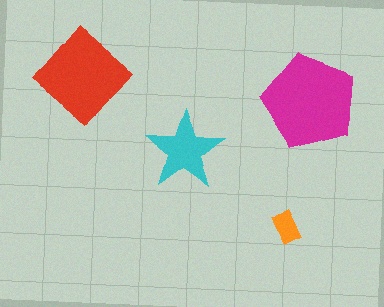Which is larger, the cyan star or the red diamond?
The red diamond.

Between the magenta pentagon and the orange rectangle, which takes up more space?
The magenta pentagon.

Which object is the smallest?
The orange rectangle.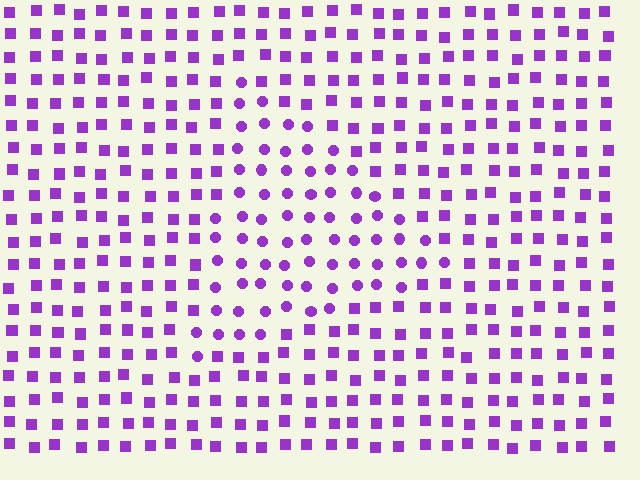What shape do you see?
I see a triangle.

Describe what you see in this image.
The image is filled with small purple elements arranged in a uniform grid. A triangle-shaped region contains circles, while the surrounding area contains squares. The boundary is defined purely by the change in element shape.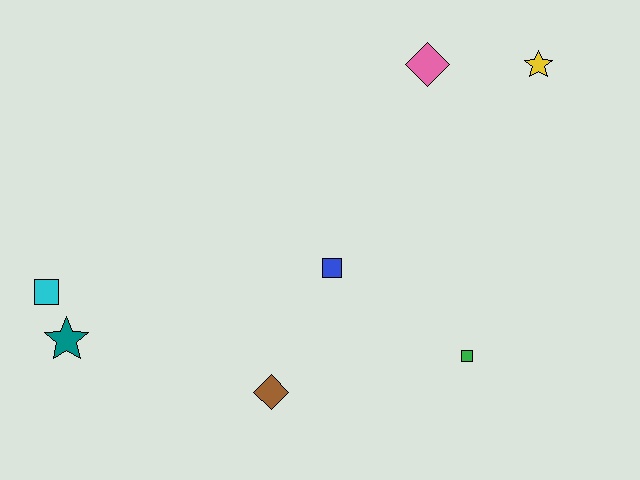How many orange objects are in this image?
There are no orange objects.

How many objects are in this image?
There are 7 objects.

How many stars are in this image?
There are 2 stars.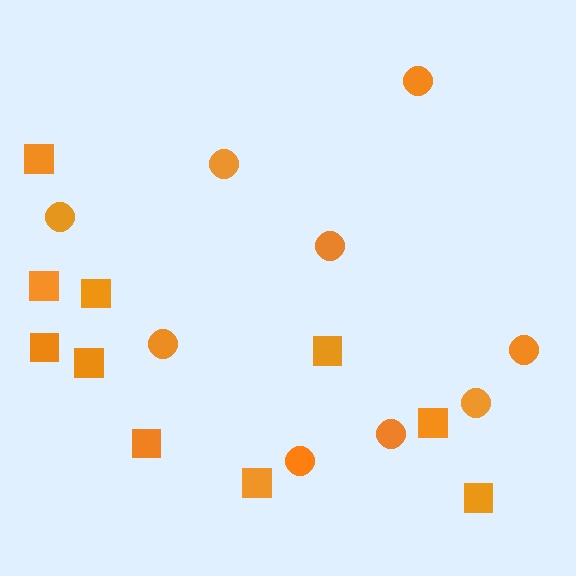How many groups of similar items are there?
There are 2 groups: one group of circles (9) and one group of squares (10).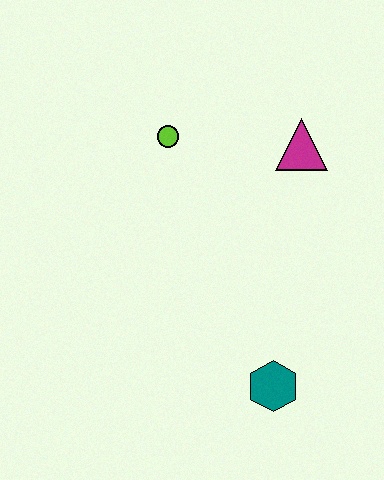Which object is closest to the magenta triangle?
The lime circle is closest to the magenta triangle.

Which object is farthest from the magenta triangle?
The teal hexagon is farthest from the magenta triangle.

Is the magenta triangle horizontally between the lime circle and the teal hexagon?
No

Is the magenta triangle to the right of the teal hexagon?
Yes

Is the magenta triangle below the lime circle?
Yes